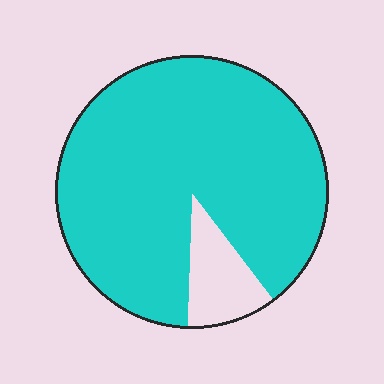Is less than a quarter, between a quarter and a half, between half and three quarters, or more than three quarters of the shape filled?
More than three quarters.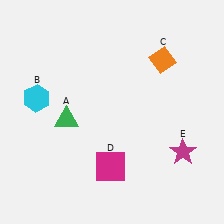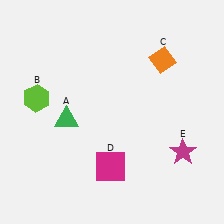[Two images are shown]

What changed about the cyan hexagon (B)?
In Image 1, B is cyan. In Image 2, it changed to lime.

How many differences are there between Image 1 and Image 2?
There is 1 difference between the two images.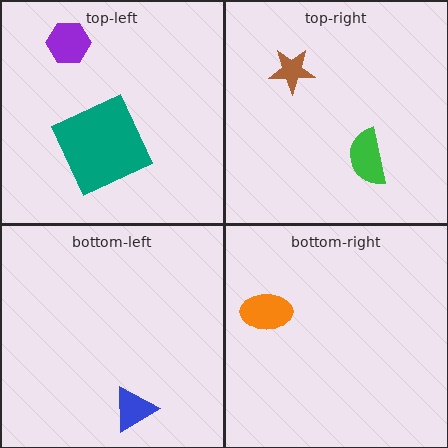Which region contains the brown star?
The top-right region.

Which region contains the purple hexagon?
The top-left region.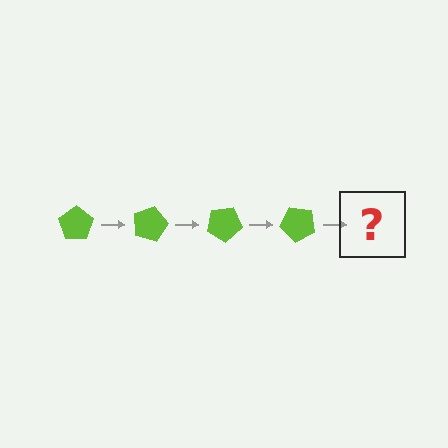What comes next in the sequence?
The next element should be a lime pentagon rotated 60 degrees.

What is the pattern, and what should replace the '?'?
The pattern is that the pentagon rotates 15 degrees each step. The '?' should be a lime pentagon rotated 60 degrees.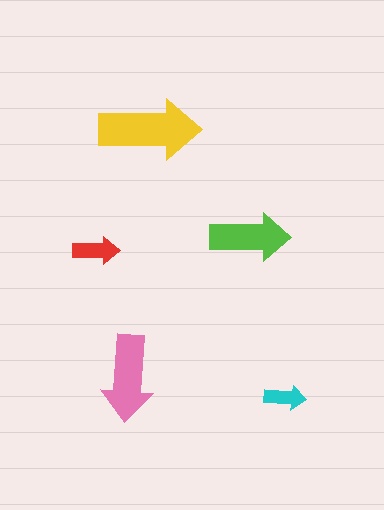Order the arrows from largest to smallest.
the yellow one, the pink one, the lime one, the red one, the cyan one.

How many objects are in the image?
There are 5 objects in the image.